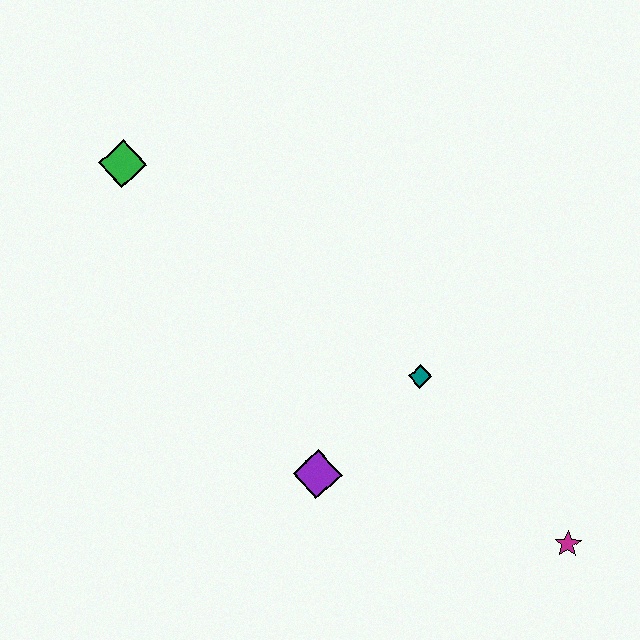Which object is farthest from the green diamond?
The magenta star is farthest from the green diamond.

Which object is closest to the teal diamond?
The purple diamond is closest to the teal diamond.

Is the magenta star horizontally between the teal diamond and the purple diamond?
No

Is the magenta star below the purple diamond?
Yes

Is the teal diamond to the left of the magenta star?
Yes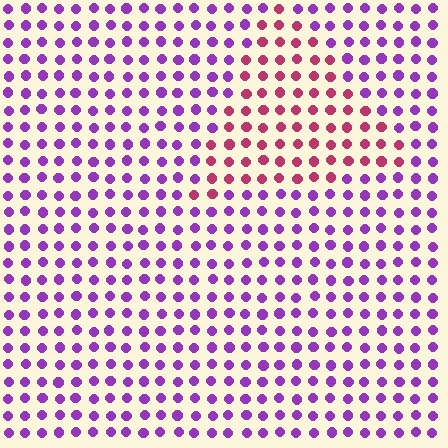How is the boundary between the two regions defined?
The boundary is defined purely by a slight shift in hue (about 53 degrees). Spacing, size, and orientation are identical on both sides.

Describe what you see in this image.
The image is filled with small purple elements in a uniform arrangement. A triangle-shaped region is visible where the elements are tinted to a slightly different hue, forming a subtle color boundary.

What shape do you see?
I see a triangle.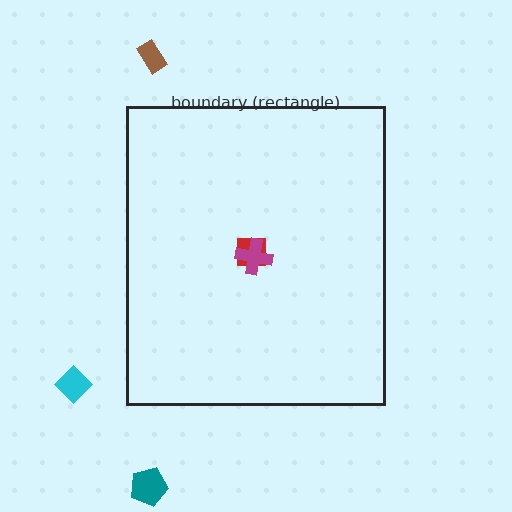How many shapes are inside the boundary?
2 inside, 3 outside.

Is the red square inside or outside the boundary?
Inside.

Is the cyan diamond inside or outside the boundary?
Outside.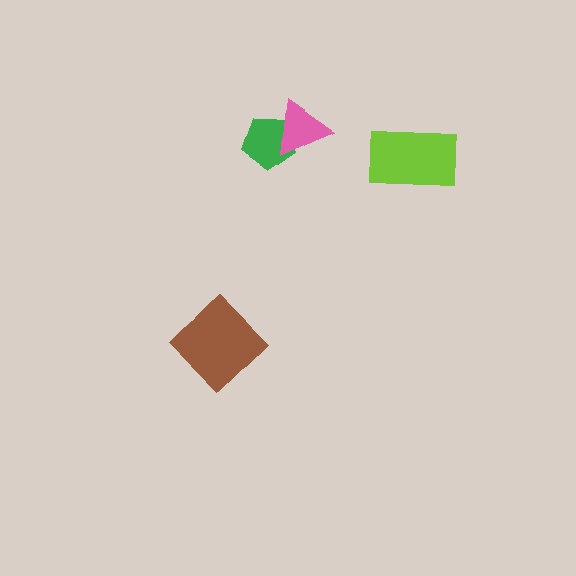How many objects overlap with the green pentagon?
1 object overlaps with the green pentagon.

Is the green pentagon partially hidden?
Yes, it is partially covered by another shape.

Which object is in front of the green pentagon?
The pink triangle is in front of the green pentagon.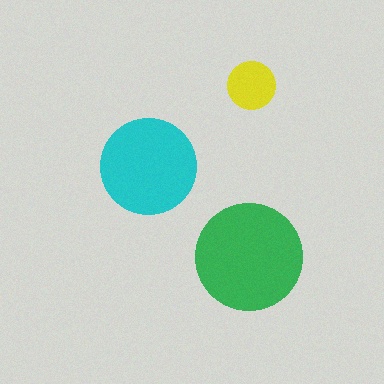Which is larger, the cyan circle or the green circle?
The green one.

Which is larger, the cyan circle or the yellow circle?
The cyan one.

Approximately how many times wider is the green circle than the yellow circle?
About 2 times wider.